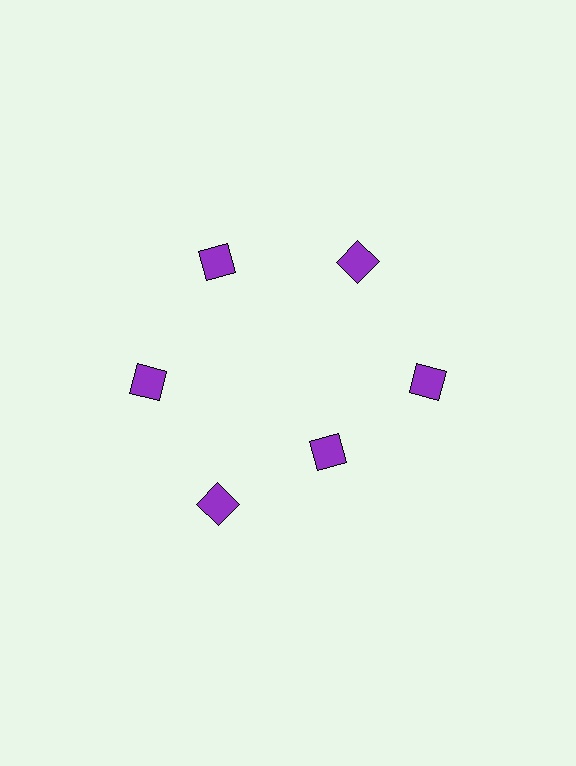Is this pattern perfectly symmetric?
No. The 6 purple diamonds are arranged in a ring, but one element near the 5 o'clock position is pulled inward toward the center, breaking the 6-fold rotational symmetry.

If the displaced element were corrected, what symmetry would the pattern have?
It would have 6-fold rotational symmetry — the pattern would map onto itself every 60 degrees.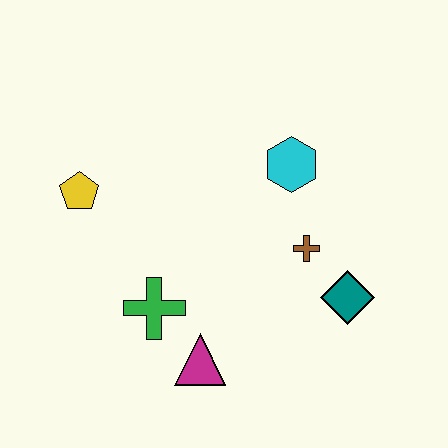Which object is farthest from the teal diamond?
The yellow pentagon is farthest from the teal diamond.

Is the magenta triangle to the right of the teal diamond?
No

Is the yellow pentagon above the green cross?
Yes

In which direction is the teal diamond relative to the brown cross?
The teal diamond is below the brown cross.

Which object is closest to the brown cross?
The teal diamond is closest to the brown cross.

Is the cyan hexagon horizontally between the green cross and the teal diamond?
Yes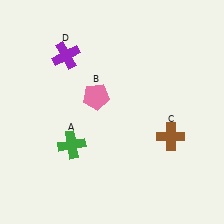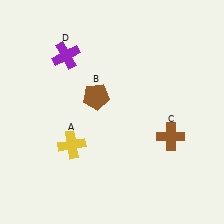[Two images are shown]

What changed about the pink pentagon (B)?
In Image 1, B is pink. In Image 2, it changed to brown.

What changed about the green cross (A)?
In Image 1, A is green. In Image 2, it changed to yellow.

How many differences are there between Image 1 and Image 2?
There are 2 differences between the two images.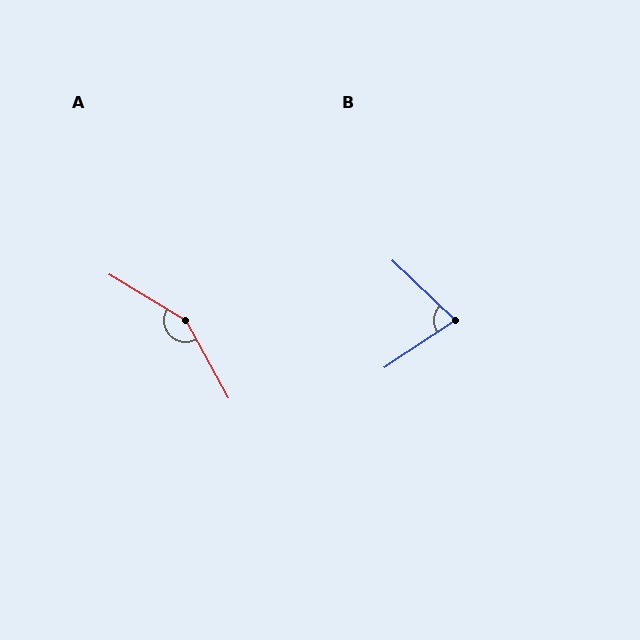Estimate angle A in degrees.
Approximately 150 degrees.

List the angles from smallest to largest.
B (77°), A (150°).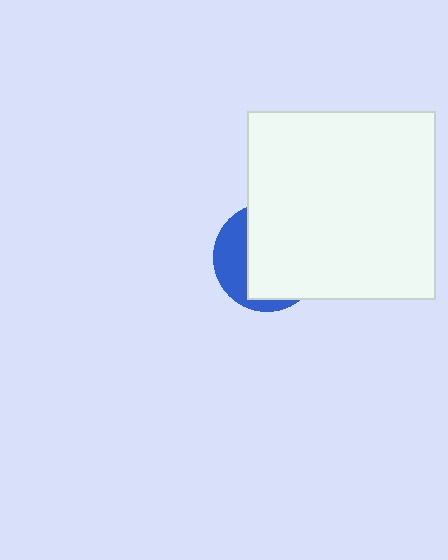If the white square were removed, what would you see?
You would see the complete blue circle.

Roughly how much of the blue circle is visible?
A small part of it is visible (roughly 33%).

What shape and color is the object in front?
The object in front is a white square.